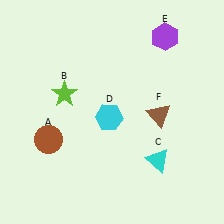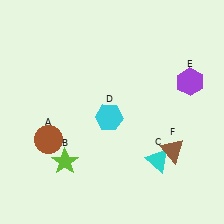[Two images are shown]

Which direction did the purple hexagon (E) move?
The purple hexagon (E) moved down.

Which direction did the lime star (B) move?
The lime star (B) moved down.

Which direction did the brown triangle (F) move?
The brown triangle (F) moved down.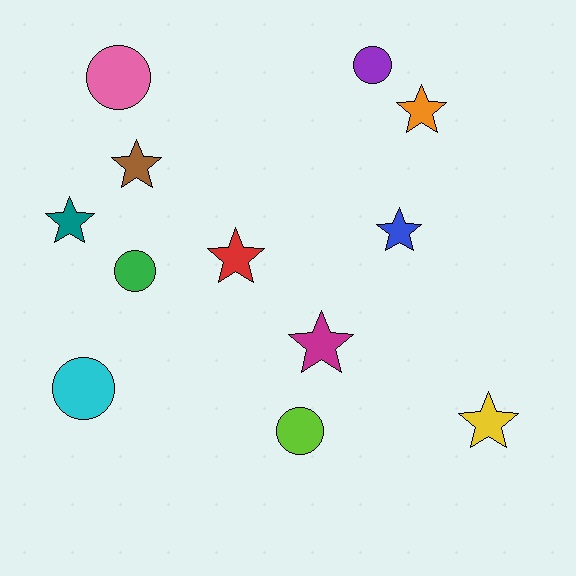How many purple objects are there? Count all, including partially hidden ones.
There is 1 purple object.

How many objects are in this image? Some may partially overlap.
There are 12 objects.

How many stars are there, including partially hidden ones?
There are 7 stars.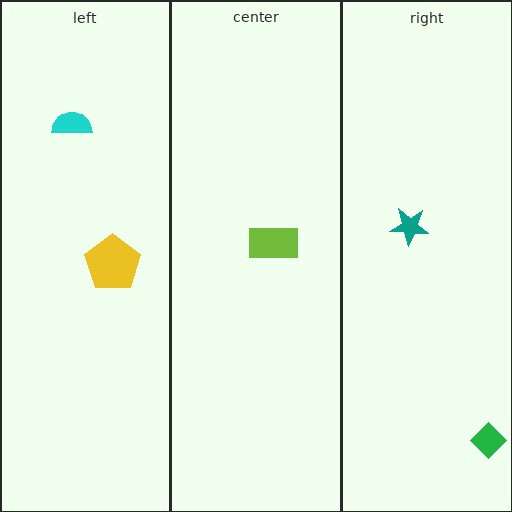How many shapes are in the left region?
2.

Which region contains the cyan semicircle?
The left region.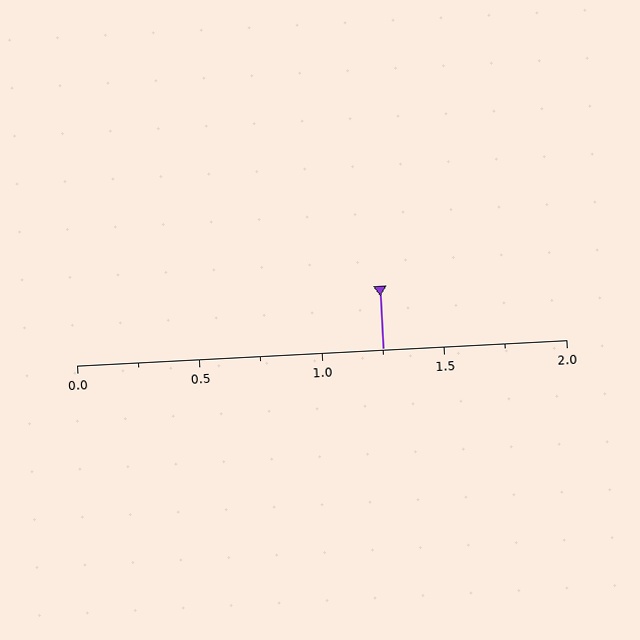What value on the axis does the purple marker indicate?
The marker indicates approximately 1.25.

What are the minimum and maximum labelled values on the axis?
The axis runs from 0.0 to 2.0.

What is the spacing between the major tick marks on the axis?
The major ticks are spaced 0.5 apart.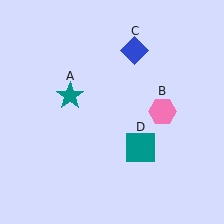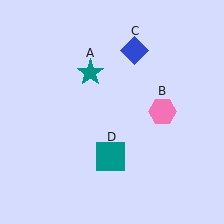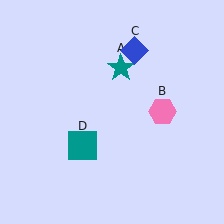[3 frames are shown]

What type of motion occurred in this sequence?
The teal star (object A), teal square (object D) rotated clockwise around the center of the scene.